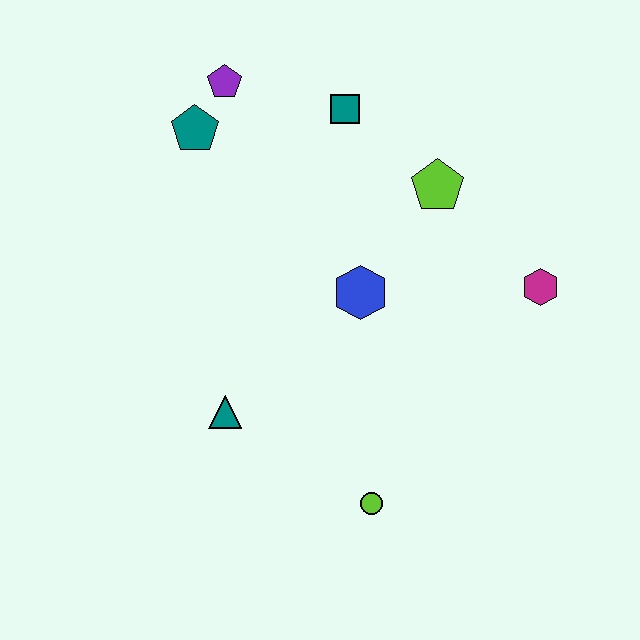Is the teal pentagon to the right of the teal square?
No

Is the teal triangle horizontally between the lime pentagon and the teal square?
No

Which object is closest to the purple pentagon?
The teal pentagon is closest to the purple pentagon.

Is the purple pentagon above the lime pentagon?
Yes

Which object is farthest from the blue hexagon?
The purple pentagon is farthest from the blue hexagon.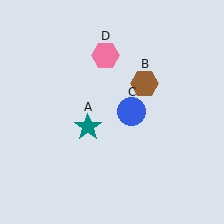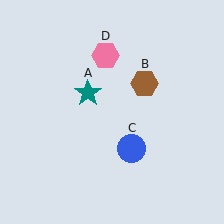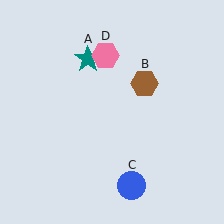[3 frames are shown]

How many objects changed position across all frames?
2 objects changed position: teal star (object A), blue circle (object C).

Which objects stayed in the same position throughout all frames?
Brown hexagon (object B) and pink hexagon (object D) remained stationary.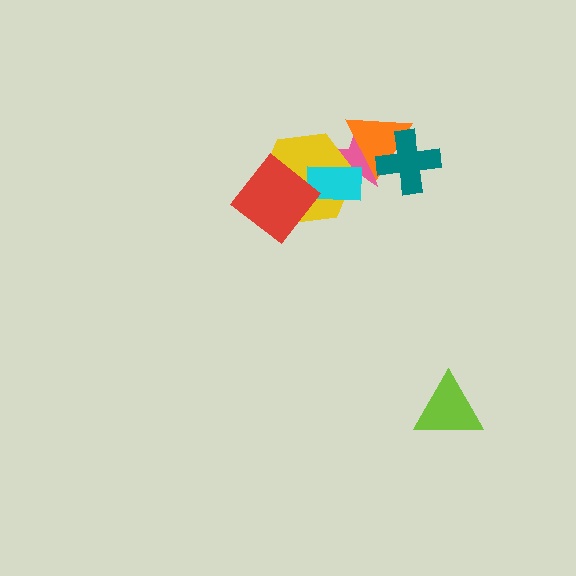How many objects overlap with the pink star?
4 objects overlap with the pink star.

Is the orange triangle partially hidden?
Yes, it is partially covered by another shape.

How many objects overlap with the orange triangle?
2 objects overlap with the orange triangle.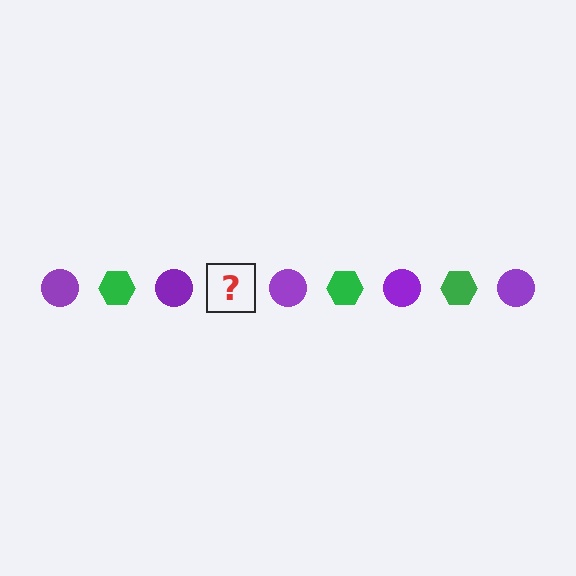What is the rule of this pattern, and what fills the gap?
The rule is that the pattern alternates between purple circle and green hexagon. The gap should be filled with a green hexagon.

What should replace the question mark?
The question mark should be replaced with a green hexagon.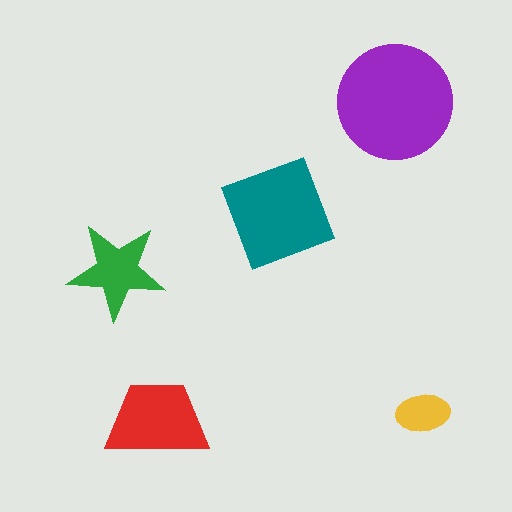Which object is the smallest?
The yellow ellipse.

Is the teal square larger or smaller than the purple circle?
Smaller.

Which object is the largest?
The purple circle.